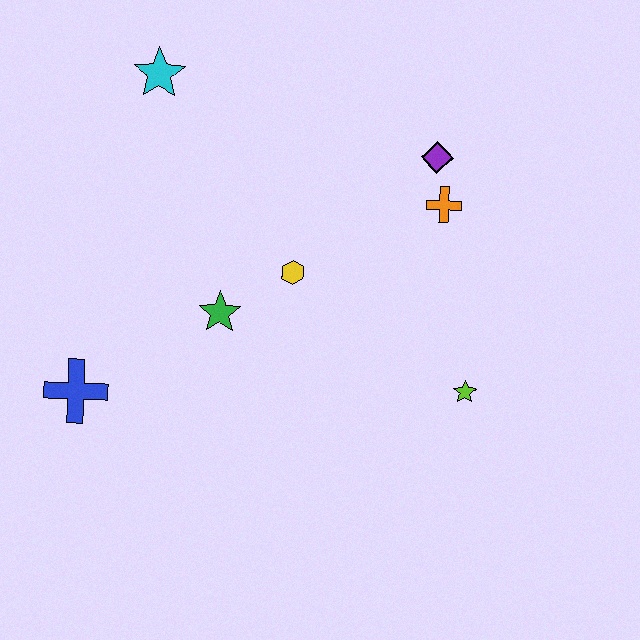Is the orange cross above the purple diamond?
No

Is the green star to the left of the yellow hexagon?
Yes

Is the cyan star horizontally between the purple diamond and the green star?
No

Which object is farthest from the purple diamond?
The blue cross is farthest from the purple diamond.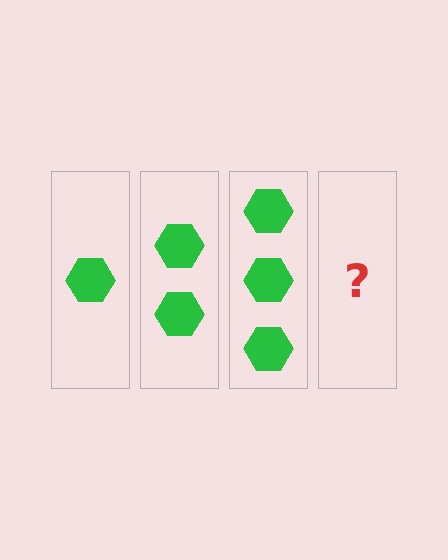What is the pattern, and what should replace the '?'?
The pattern is that each step adds one more hexagon. The '?' should be 4 hexagons.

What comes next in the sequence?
The next element should be 4 hexagons.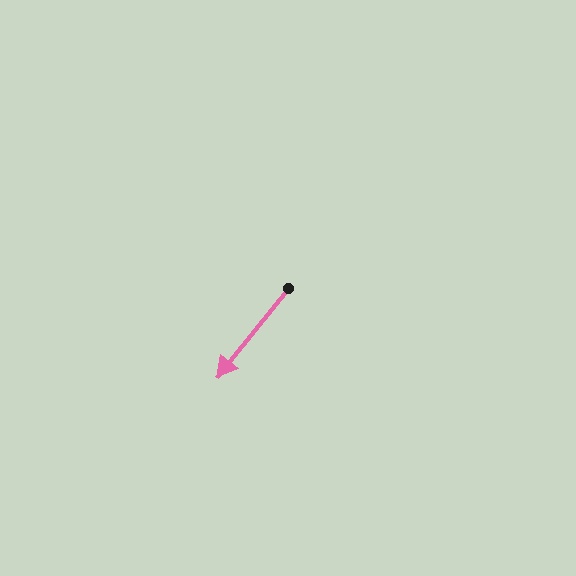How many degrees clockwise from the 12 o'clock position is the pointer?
Approximately 218 degrees.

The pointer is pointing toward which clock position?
Roughly 7 o'clock.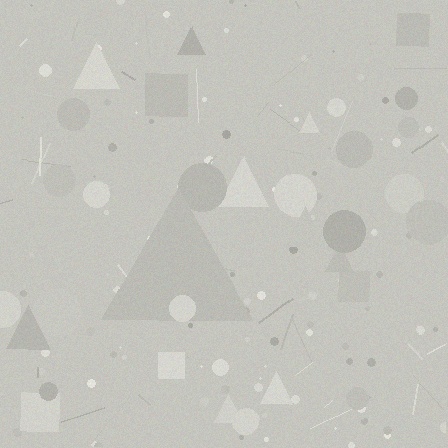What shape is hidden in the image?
A triangle is hidden in the image.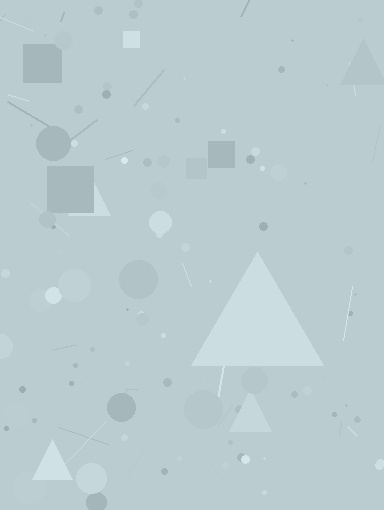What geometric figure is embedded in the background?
A triangle is embedded in the background.